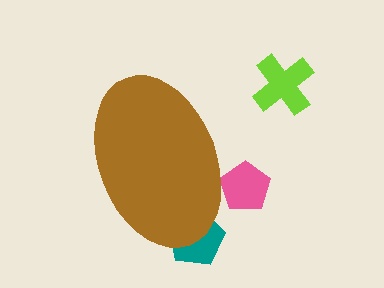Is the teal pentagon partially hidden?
Yes, the teal pentagon is partially hidden behind the brown ellipse.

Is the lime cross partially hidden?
No, the lime cross is fully visible.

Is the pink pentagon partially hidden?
Yes, the pink pentagon is partially hidden behind the brown ellipse.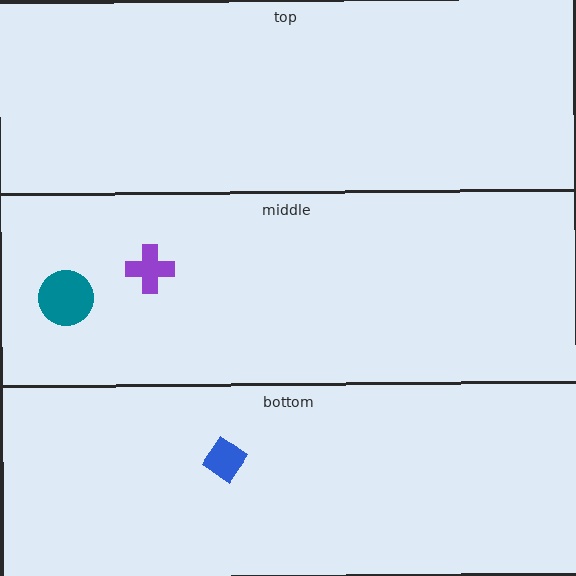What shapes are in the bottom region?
The blue diamond.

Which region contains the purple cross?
The middle region.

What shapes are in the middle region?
The teal circle, the purple cross.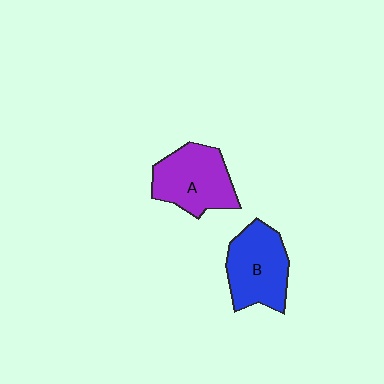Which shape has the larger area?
Shape A (purple).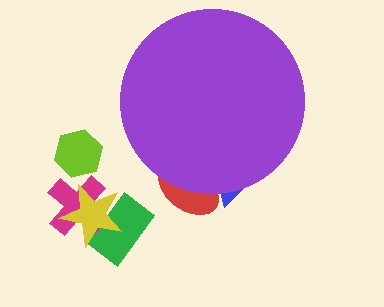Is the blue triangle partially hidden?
Yes, the blue triangle is partially hidden behind the purple circle.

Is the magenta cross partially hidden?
No, the magenta cross is fully visible.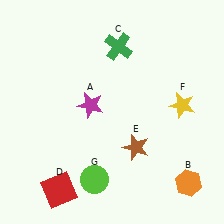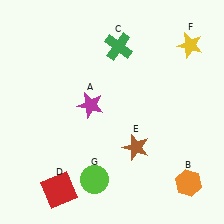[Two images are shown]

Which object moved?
The yellow star (F) moved up.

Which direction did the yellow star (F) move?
The yellow star (F) moved up.